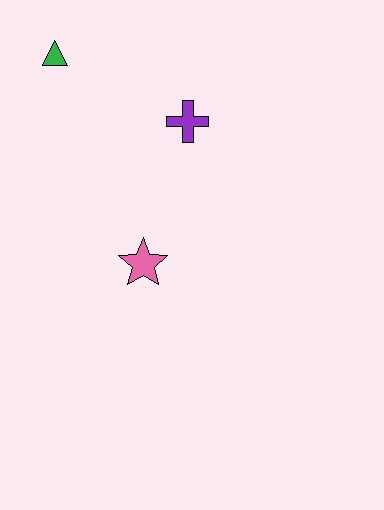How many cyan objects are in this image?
There are no cyan objects.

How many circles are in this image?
There are no circles.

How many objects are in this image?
There are 3 objects.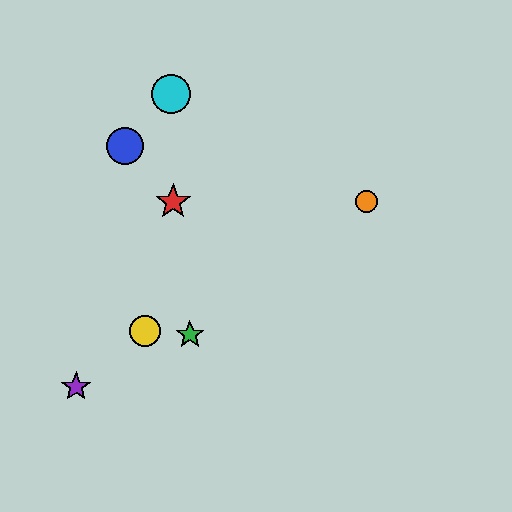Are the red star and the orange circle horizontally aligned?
Yes, both are at y≈202.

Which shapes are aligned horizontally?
The red star, the orange circle are aligned horizontally.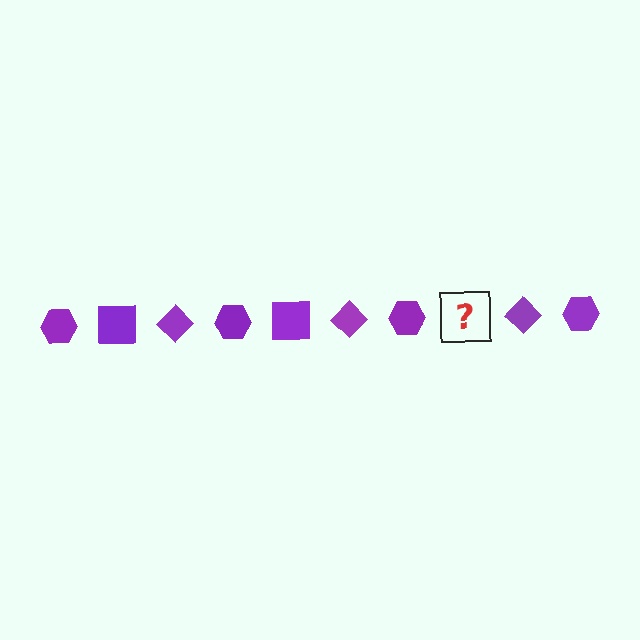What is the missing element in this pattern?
The missing element is a purple square.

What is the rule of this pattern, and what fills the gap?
The rule is that the pattern cycles through hexagon, square, diamond shapes in purple. The gap should be filled with a purple square.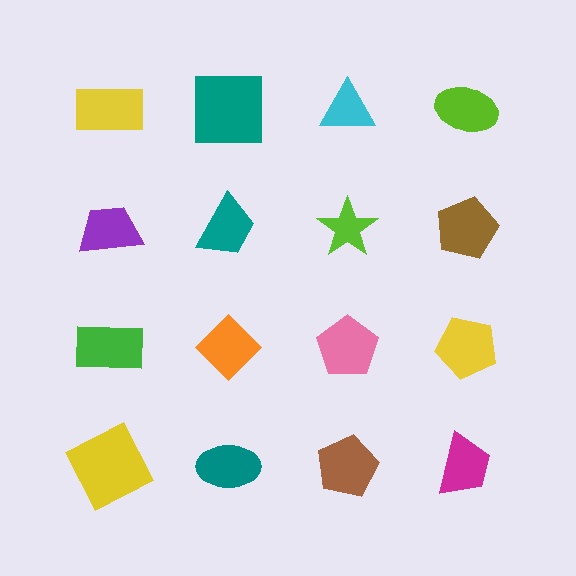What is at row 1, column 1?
A yellow rectangle.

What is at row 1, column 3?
A cyan triangle.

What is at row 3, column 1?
A green rectangle.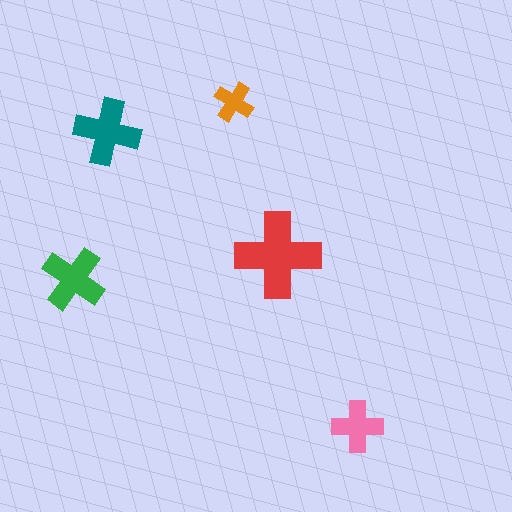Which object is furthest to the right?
The pink cross is rightmost.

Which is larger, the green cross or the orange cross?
The green one.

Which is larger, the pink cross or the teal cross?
The teal one.